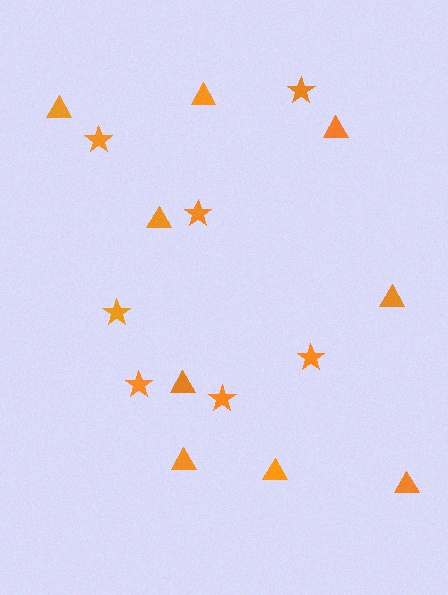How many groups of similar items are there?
There are 2 groups: one group of stars (7) and one group of triangles (9).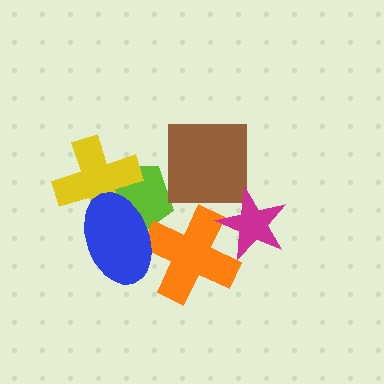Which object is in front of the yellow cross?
The blue ellipse is in front of the yellow cross.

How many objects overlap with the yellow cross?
2 objects overlap with the yellow cross.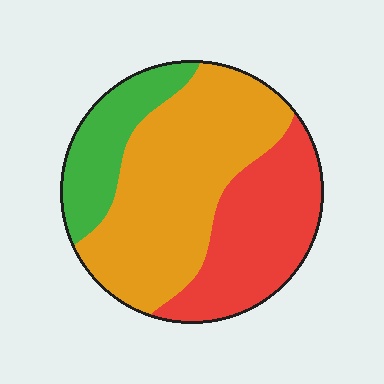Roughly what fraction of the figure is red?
Red covers 32% of the figure.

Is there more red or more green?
Red.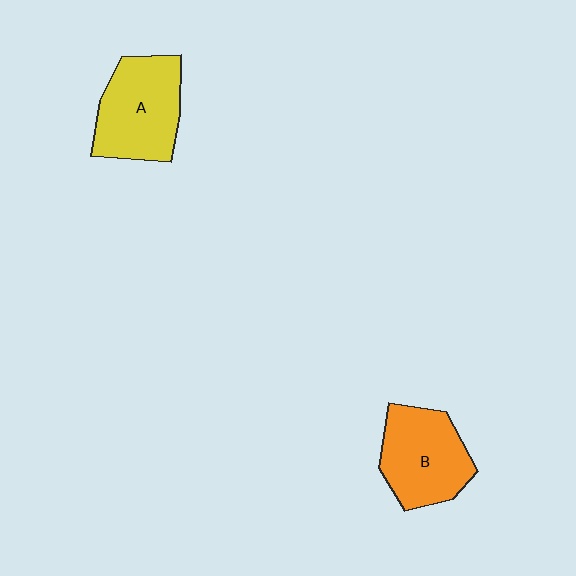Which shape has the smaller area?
Shape B (orange).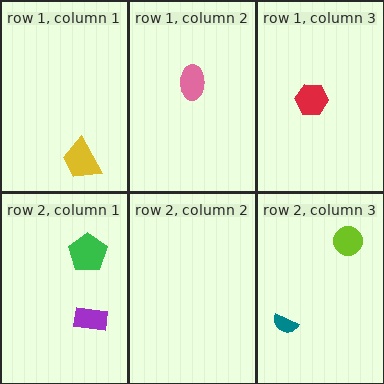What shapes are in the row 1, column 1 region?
The yellow trapezoid.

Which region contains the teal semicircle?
The row 2, column 3 region.